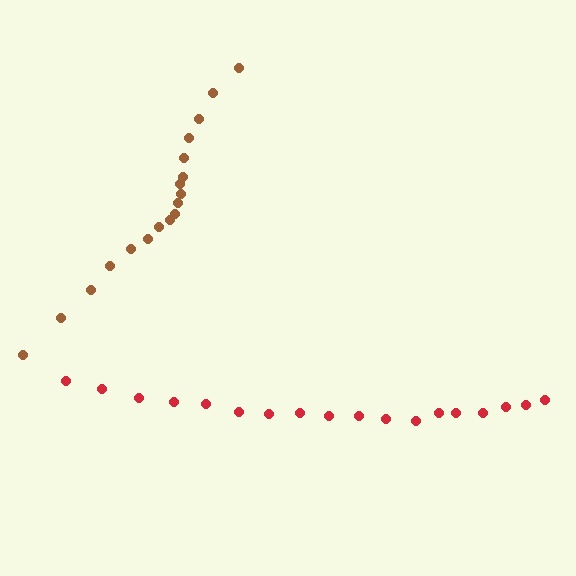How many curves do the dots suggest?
There are 2 distinct paths.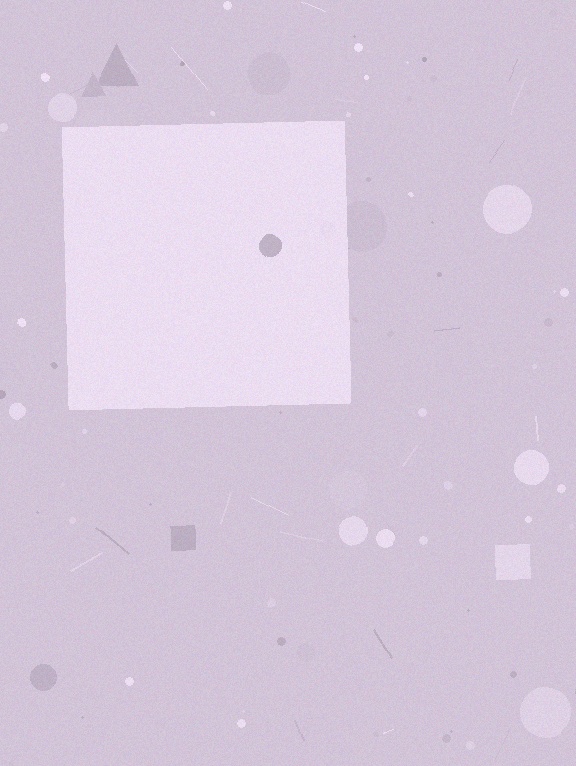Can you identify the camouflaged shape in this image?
The camouflaged shape is a square.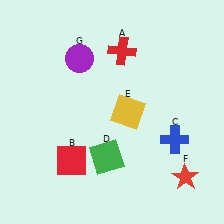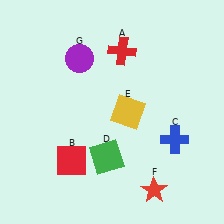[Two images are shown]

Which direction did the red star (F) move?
The red star (F) moved left.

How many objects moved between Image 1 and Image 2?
1 object moved between the two images.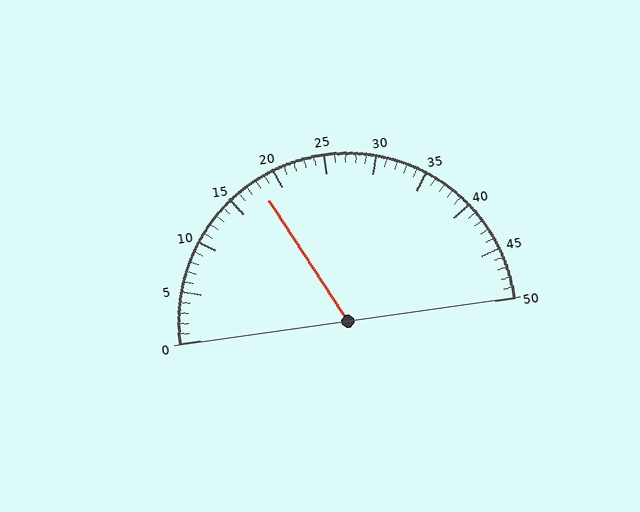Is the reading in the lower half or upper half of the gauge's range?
The reading is in the lower half of the range (0 to 50).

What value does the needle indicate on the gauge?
The needle indicates approximately 18.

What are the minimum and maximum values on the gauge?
The gauge ranges from 0 to 50.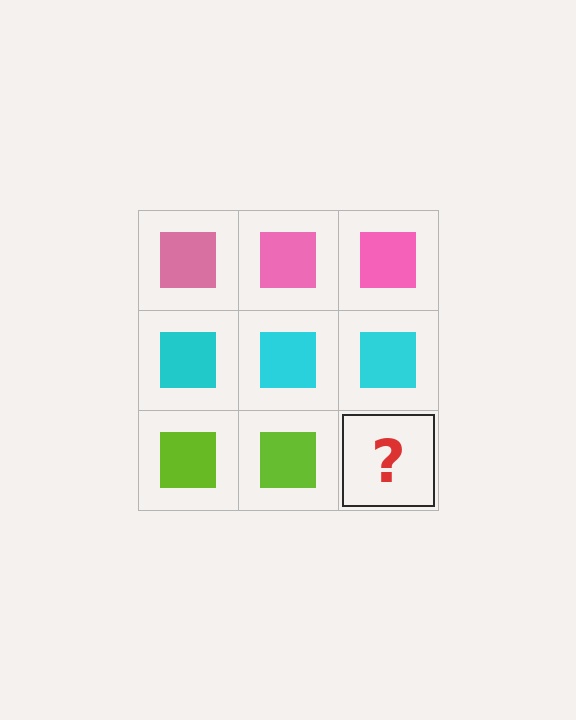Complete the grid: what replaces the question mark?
The question mark should be replaced with a lime square.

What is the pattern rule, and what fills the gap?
The rule is that each row has a consistent color. The gap should be filled with a lime square.